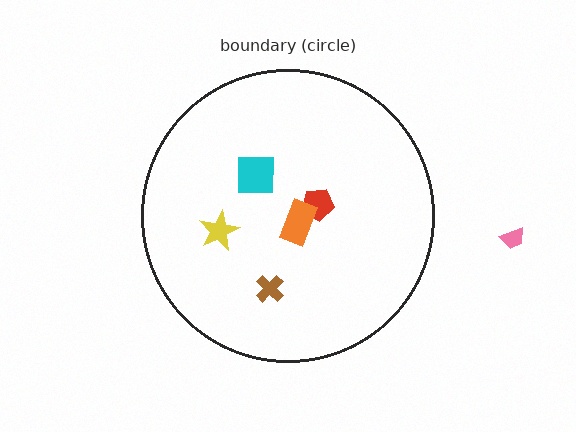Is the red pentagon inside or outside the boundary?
Inside.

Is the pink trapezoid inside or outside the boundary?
Outside.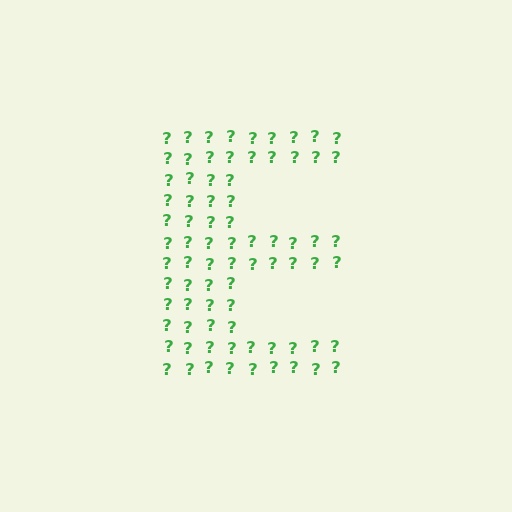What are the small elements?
The small elements are question marks.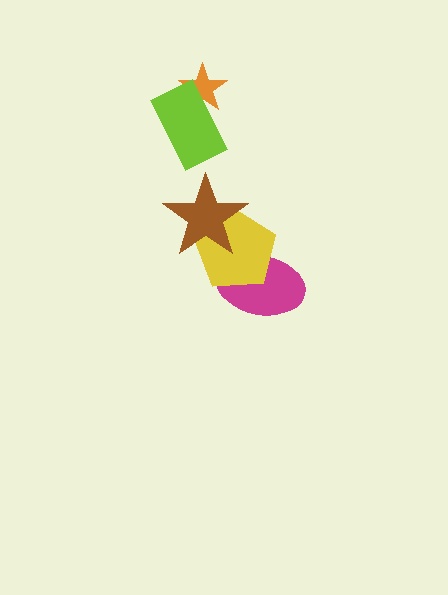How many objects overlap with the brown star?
1 object overlaps with the brown star.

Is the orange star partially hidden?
Yes, it is partially covered by another shape.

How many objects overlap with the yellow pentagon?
2 objects overlap with the yellow pentagon.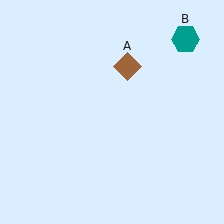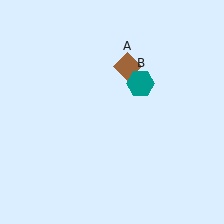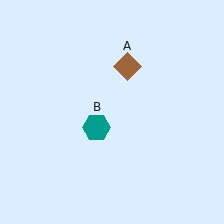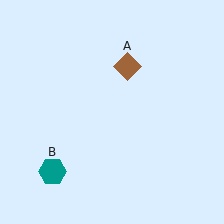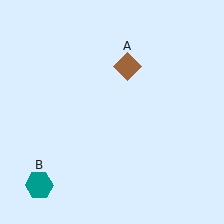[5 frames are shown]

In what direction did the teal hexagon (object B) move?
The teal hexagon (object B) moved down and to the left.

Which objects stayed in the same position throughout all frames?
Brown diamond (object A) remained stationary.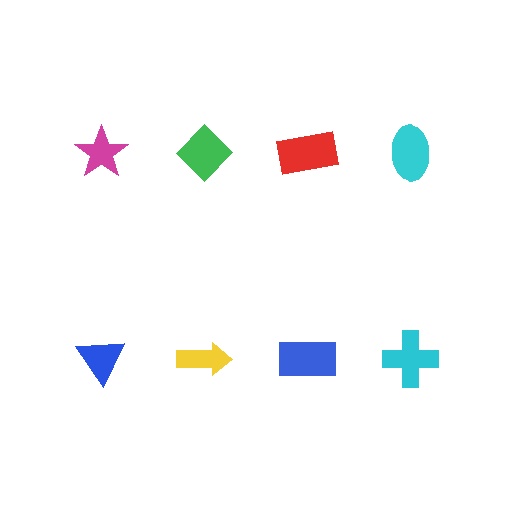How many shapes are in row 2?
4 shapes.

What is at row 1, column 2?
A green diamond.